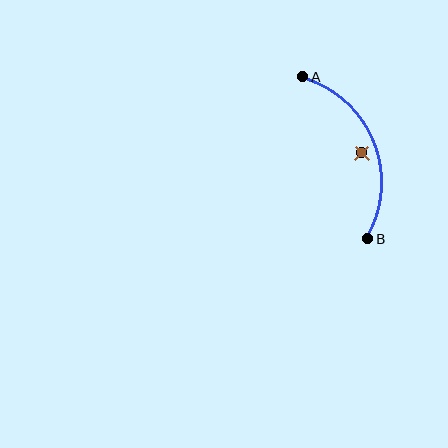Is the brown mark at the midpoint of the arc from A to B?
No — the brown mark does not lie on the arc at all. It sits slightly inside the curve.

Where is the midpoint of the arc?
The arc midpoint is the point on the curve farthest from the straight line joining A and B. It sits to the right of that line.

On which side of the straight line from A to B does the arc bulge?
The arc bulges to the right of the straight line connecting A and B.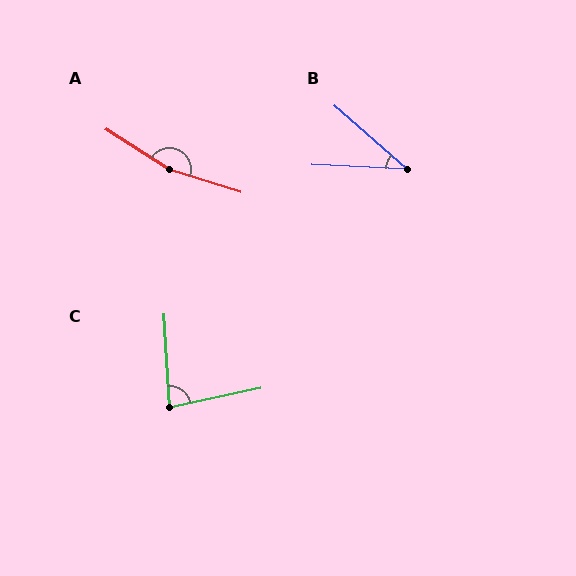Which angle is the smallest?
B, at approximately 39 degrees.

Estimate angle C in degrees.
Approximately 81 degrees.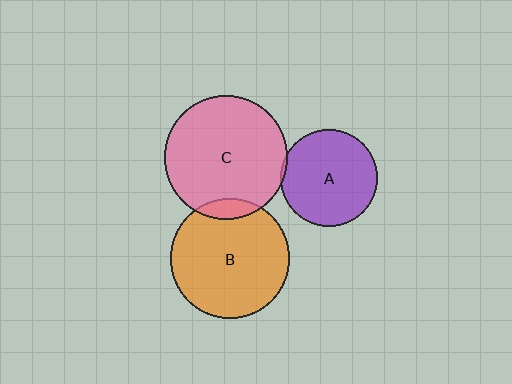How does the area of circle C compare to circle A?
Approximately 1.6 times.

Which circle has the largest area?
Circle C (pink).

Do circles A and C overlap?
Yes.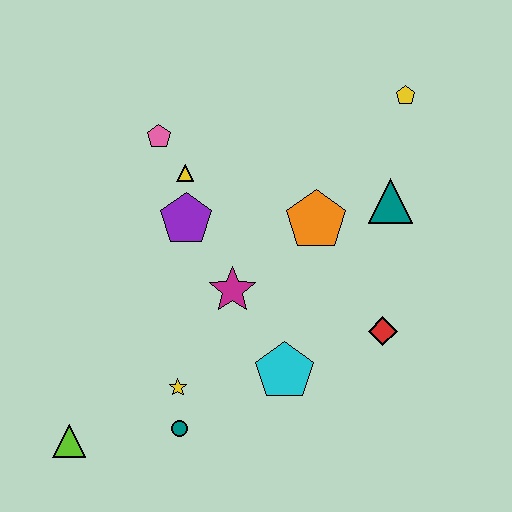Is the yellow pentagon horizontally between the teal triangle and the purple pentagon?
No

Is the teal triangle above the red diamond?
Yes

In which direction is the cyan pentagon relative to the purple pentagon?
The cyan pentagon is below the purple pentagon.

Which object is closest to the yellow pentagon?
The teal triangle is closest to the yellow pentagon.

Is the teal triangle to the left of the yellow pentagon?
Yes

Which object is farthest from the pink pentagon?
The lime triangle is farthest from the pink pentagon.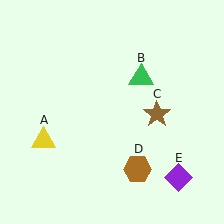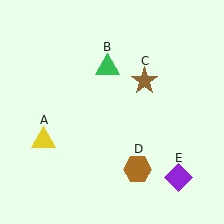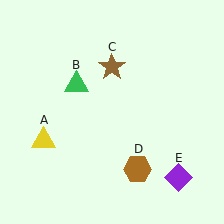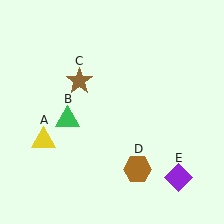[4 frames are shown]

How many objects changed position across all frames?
2 objects changed position: green triangle (object B), brown star (object C).